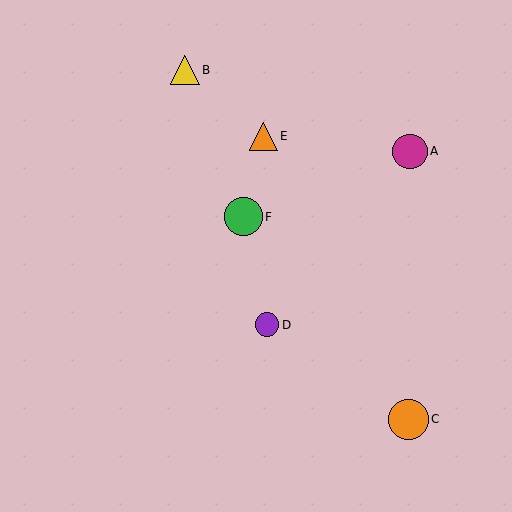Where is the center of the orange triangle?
The center of the orange triangle is at (263, 136).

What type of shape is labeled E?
Shape E is an orange triangle.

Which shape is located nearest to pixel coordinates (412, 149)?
The magenta circle (labeled A) at (410, 151) is nearest to that location.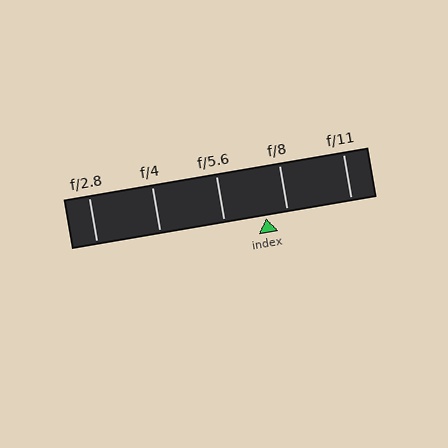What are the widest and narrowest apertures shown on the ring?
The widest aperture shown is f/2.8 and the narrowest is f/11.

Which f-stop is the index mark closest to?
The index mark is closest to f/8.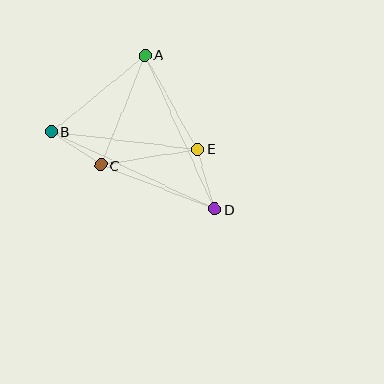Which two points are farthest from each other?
Points B and D are farthest from each other.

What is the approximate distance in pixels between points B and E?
The distance between B and E is approximately 147 pixels.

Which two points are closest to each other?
Points B and C are closest to each other.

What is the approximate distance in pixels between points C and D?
The distance between C and D is approximately 122 pixels.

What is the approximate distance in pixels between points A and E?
The distance between A and E is approximately 108 pixels.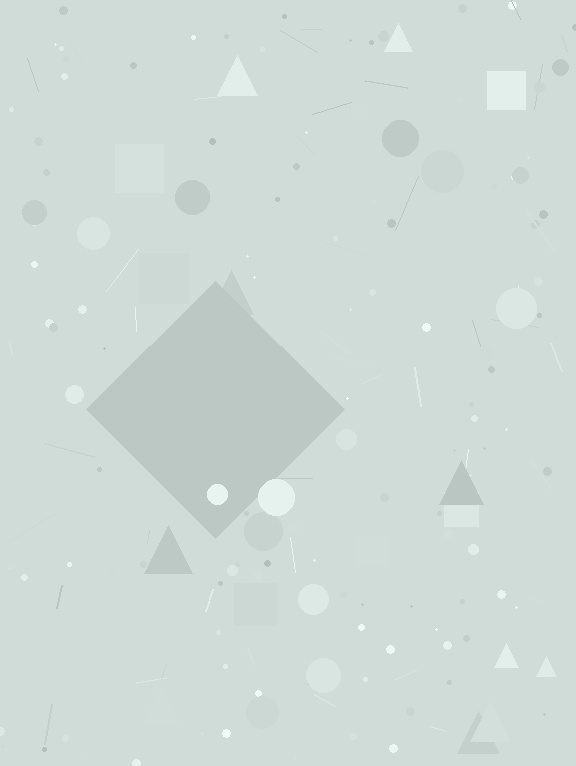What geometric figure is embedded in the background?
A diamond is embedded in the background.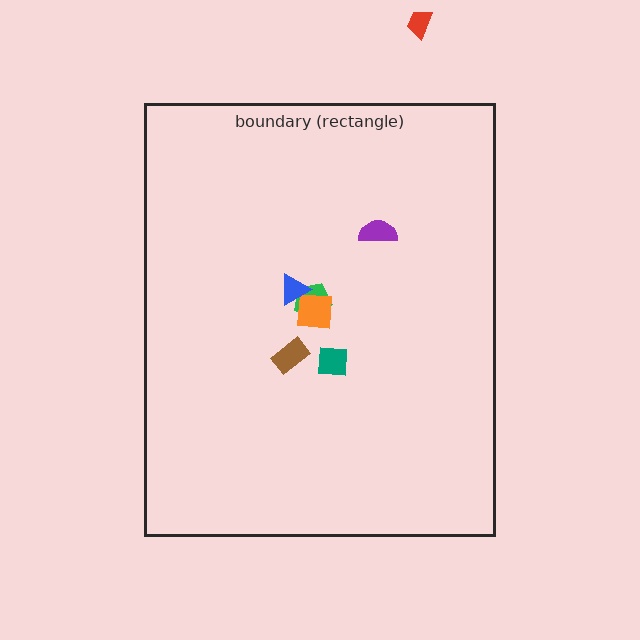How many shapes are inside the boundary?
6 inside, 1 outside.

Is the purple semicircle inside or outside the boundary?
Inside.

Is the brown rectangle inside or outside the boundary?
Inside.